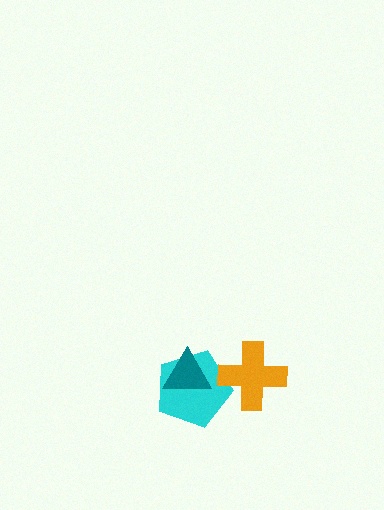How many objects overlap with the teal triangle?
1 object overlaps with the teal triangle.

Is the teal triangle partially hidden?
No, no other shape covers it.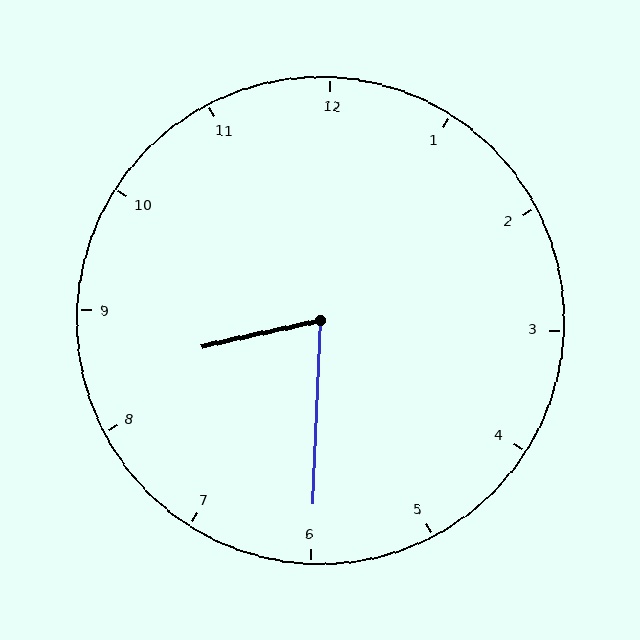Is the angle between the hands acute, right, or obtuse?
It is acute.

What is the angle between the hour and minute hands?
Approximately 75 degrees.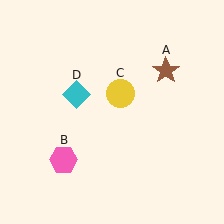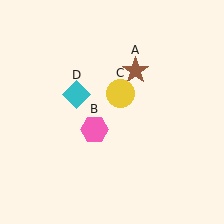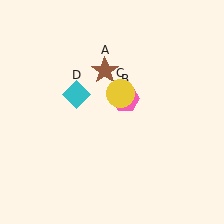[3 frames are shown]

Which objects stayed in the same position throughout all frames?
Yellow circle (object C) and cyan diamond (object D) remained stationary.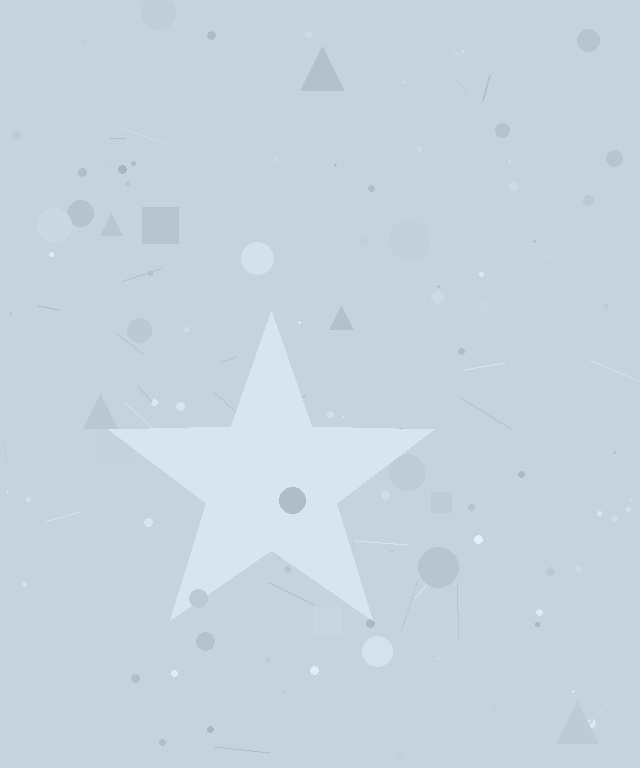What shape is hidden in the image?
A star is hidden in the image.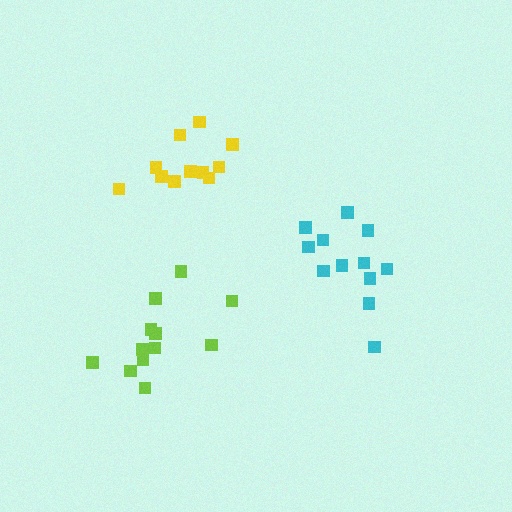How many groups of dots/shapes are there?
There are 3 groups.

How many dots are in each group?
Group 1: 11 dots, Group 2: 12 dots, Group 3: 12 dots (35 total).